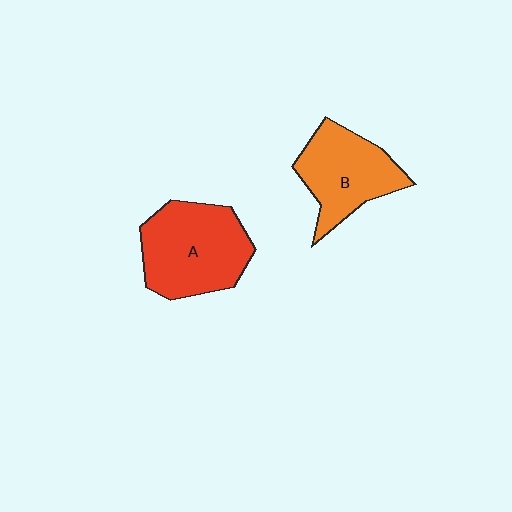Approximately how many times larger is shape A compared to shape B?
Approximately 1.2 times.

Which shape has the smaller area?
Shape B (orange).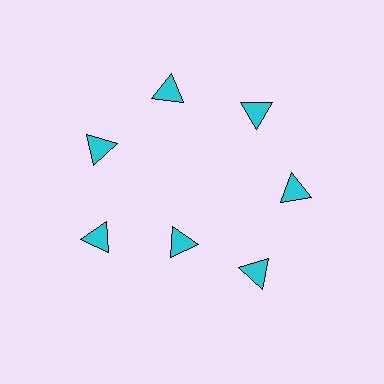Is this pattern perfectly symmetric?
No. The 7 cyan triangles are arranged in a ring, but one element near the 6 o'clock position is pulled inward toward the center, breaking the 7-fold rotational symmetry.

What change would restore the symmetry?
The symmetry would be restored by moving it outward, back onto the ring so that all 7 triangles sit at equal angles and equal distance from the center.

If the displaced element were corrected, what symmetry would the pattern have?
It would have 7-fold rotational symmetry — the pattern would map onto itself every 51 degrees.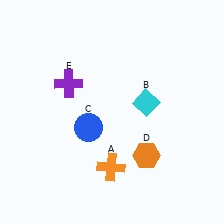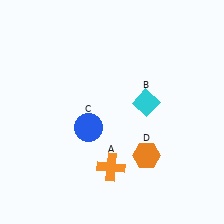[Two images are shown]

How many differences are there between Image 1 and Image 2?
There is 1 difference between the two images.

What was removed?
The purple cross (E) was removed in Image 2.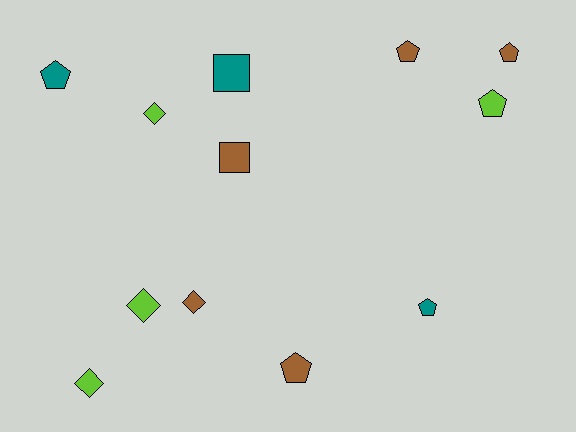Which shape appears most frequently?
Pentagon, with 6 objects.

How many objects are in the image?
There are 12 objects.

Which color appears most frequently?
Brown, with 5 objects.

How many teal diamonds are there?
There are no teal diamonds.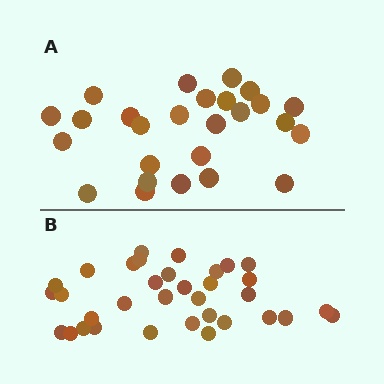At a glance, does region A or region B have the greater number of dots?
Region B (the bottom region) has more dots.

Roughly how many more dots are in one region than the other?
Region B has roughly 8 or so more dots than region A.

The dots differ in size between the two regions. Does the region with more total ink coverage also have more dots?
No. Region A has more total ink coverage because its dots are larger, but region B actually contains more individual dots. Total area can be misleading — the number of items is what matters here.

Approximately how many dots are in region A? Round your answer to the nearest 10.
About 30 dots. (The exact count is 26, which rounds to 30.)